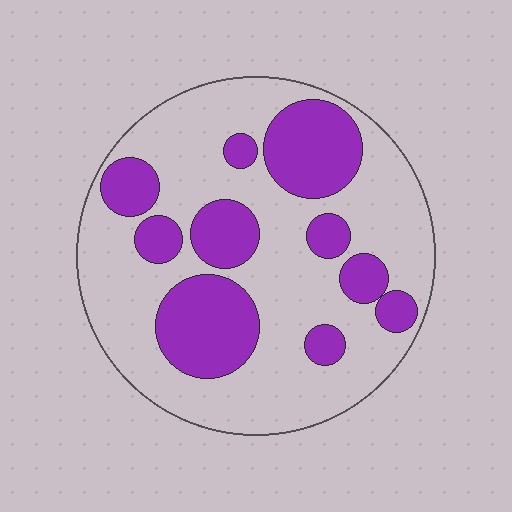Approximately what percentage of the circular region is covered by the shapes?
Approximately 30%.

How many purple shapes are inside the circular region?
10.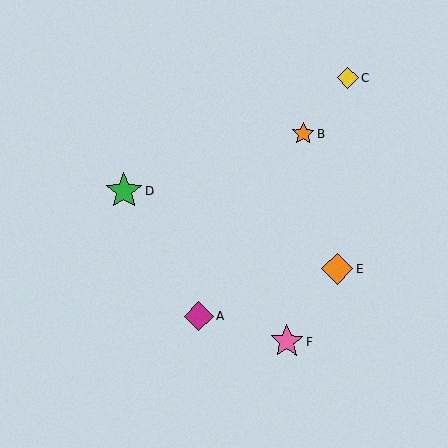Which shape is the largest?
The green star (labeled D) is the largest.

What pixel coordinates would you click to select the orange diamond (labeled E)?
Click at (337, 268) to select the orange diamond E.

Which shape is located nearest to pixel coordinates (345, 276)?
The orange diamond (labeled E) at (337, 268) is nearest to that location.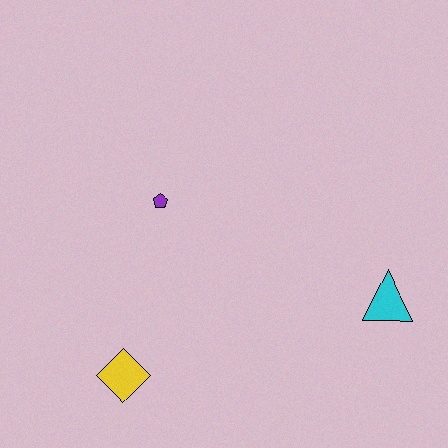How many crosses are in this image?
There are no crosses.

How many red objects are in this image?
There are no red objects.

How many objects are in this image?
There are 3 objects.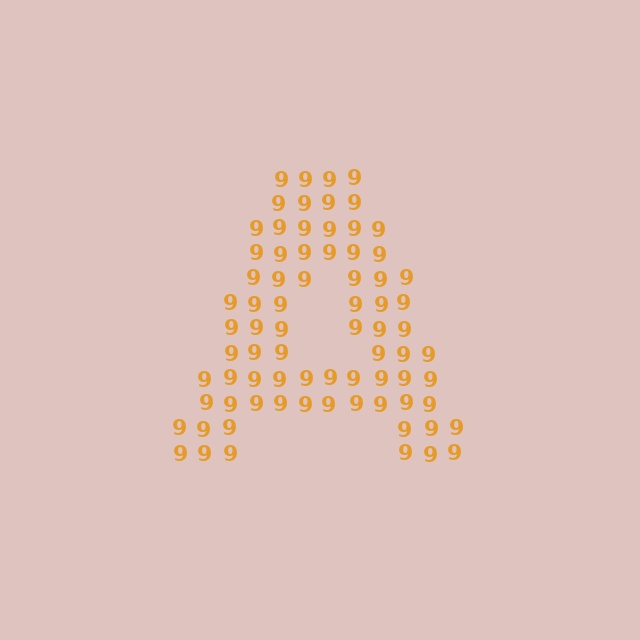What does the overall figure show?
The overall figure shows the letter A.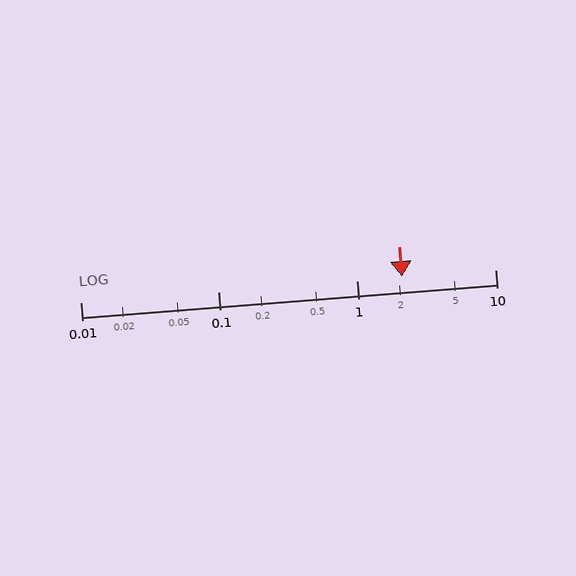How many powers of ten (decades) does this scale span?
The scale spans 3 decades, from 0.01 to 10.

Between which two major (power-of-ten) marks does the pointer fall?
The pointer is between 1 and 10.